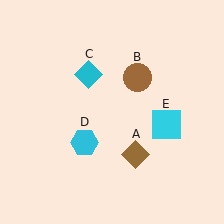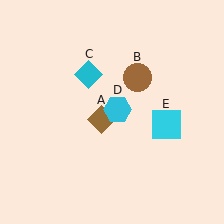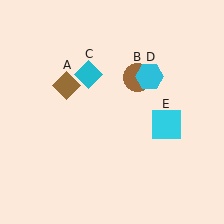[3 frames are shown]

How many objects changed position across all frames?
2 objects changed position: brown diamond (object A), cyan hexagon (object D).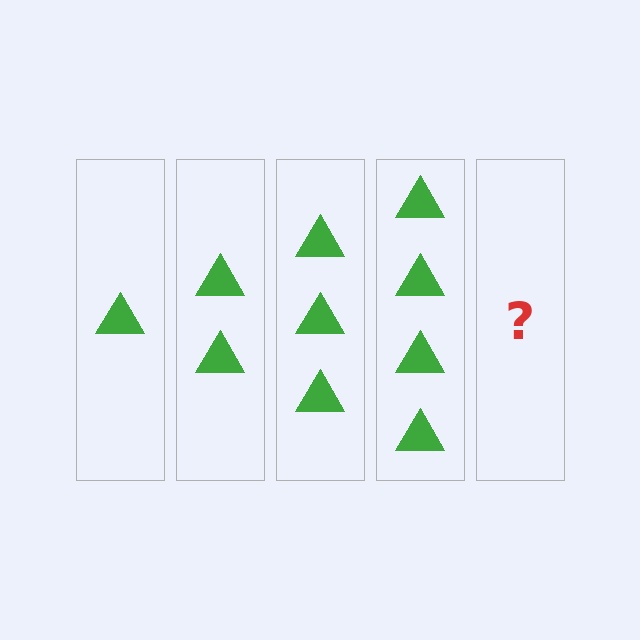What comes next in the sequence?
The next element should be 5 triangles.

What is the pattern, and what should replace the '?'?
The pattern is that each step adds one more triangle. The '?' should be 5 triangles.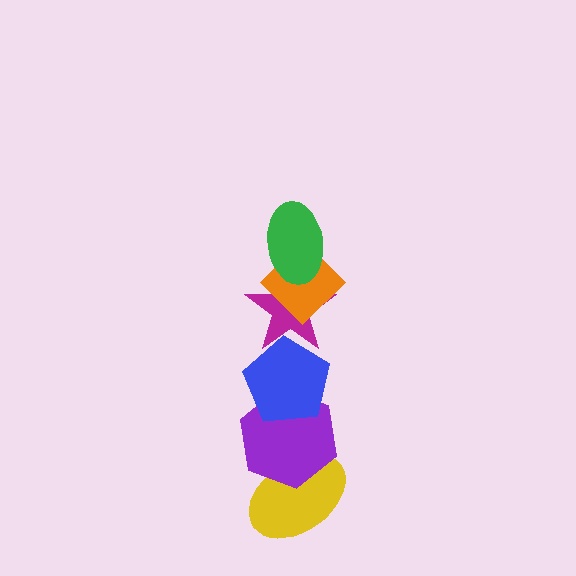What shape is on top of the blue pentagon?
The magenta star is on top of the blue pentagon.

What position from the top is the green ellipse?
The green ellipse is 1st from the top.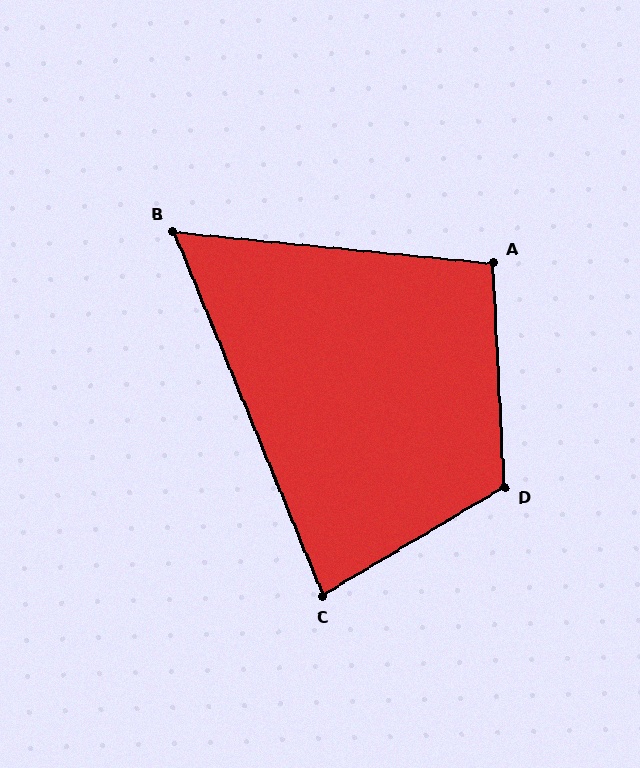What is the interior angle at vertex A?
Approximately 98 degrees (obtuse).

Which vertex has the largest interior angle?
D, at approximately 118 degrees.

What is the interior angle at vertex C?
Approximately 82 degrees (acute).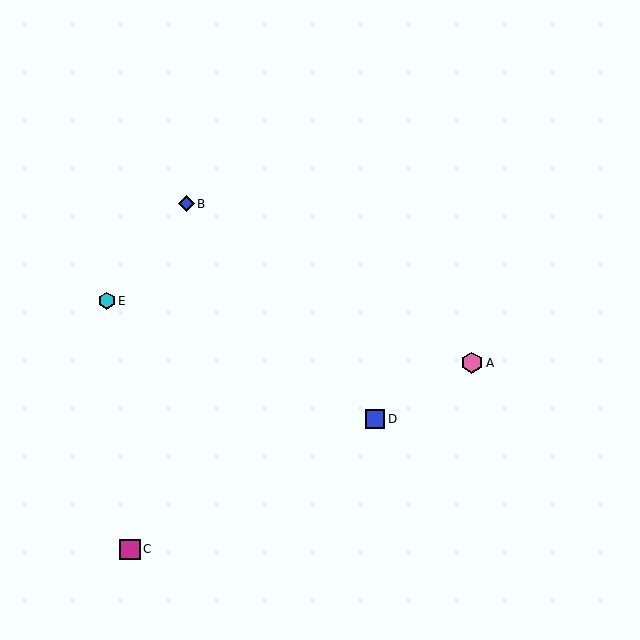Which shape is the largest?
The pink hexagon (labeled A) is the largest.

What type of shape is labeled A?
Shape A is a pink hexagon.